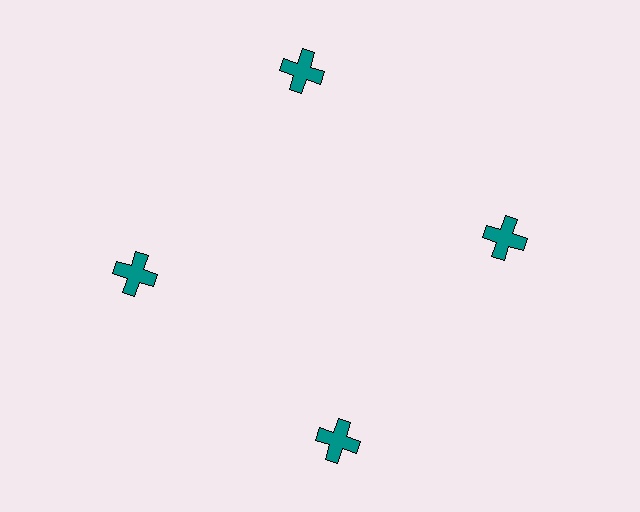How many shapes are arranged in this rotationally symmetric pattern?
There are 4 shapes, arranged in 4 groups of 1.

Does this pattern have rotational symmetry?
Yes, this pattern has 4-fold rotational symmetry. It looks the same after rotating 90 degrees around the center.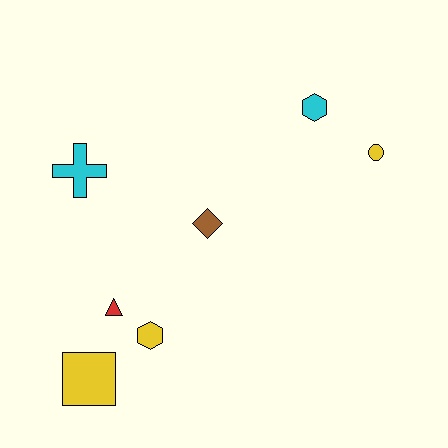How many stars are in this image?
There are no stars.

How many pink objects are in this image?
There are no pink objects.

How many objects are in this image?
There are 7 objects.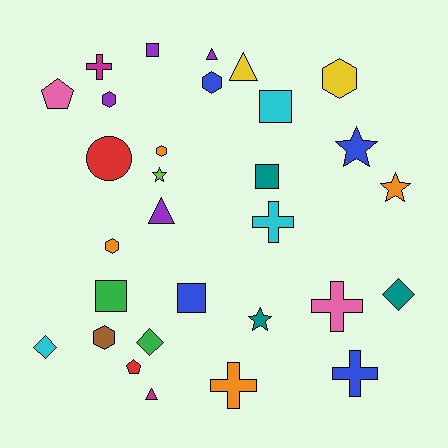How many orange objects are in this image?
There are 4 orange objects.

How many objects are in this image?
There are 30 objects.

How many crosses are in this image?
There are 5 crosses.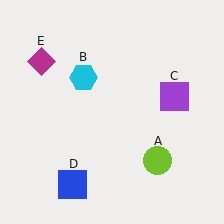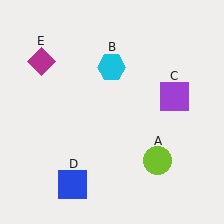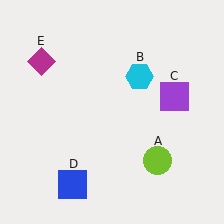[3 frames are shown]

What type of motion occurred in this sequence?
The cyan hexagon (object B) rotated clockwise around the center of the scene.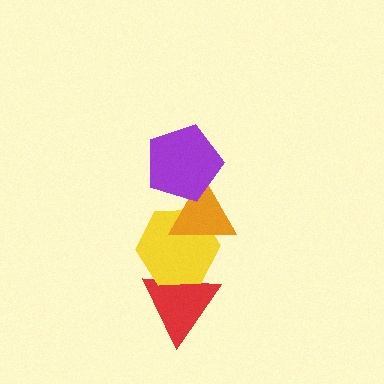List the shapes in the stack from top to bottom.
From top to bottom: the purple pentagon, the orange triangle, the yellow hexagon, the red triangle.